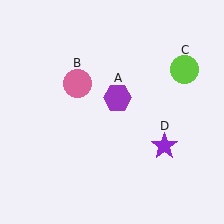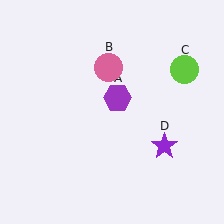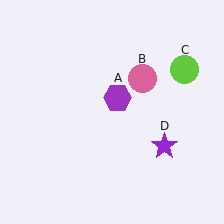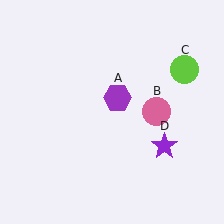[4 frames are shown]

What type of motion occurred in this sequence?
The pink circle (object B) rotated clockwise around the center of the scene.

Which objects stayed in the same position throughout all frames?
Purple hexagon (object A) and lime circle (object C) and purple star (object D) remained stationary.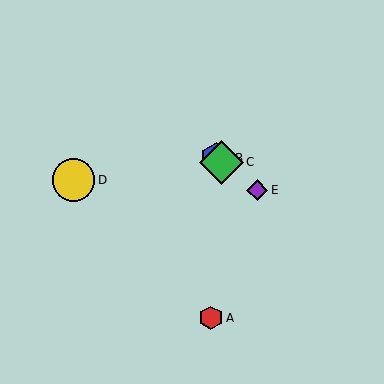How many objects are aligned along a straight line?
3 objects (B, C, E) are aligned along a straight line.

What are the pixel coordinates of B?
Object B is at (216, 158).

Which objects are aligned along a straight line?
Objects B, C, E are aligned along a straight line.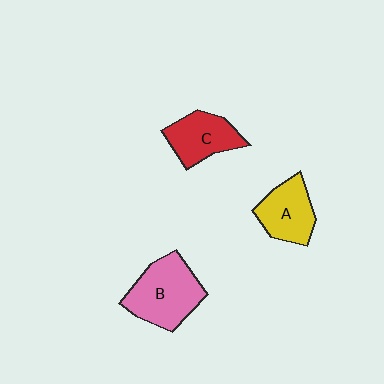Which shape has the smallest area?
Shape A (yellow).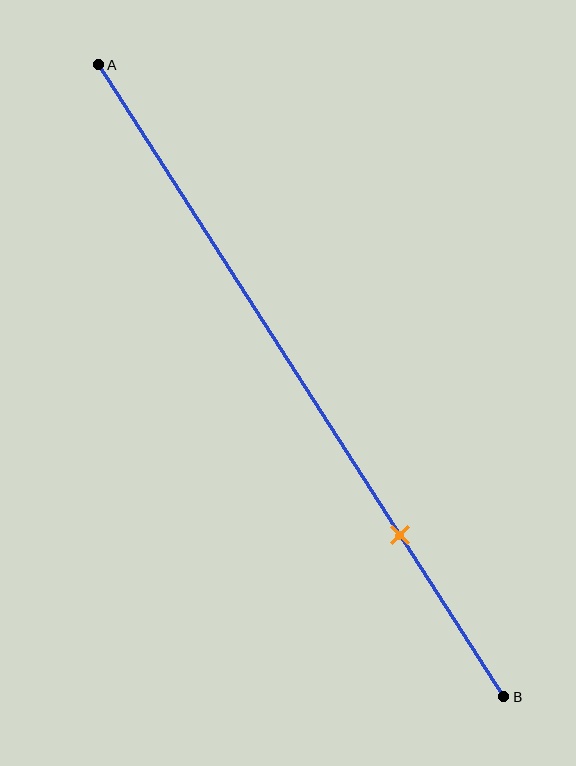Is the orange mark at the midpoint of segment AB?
No, the mark is at about 75% from A, not at the 50% midpoint.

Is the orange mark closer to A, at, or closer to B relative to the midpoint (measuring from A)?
The orange mark is closer to point B than the midpoint of segment AB.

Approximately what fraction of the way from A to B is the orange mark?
The orange mark is approximately 75% of the way from A to B.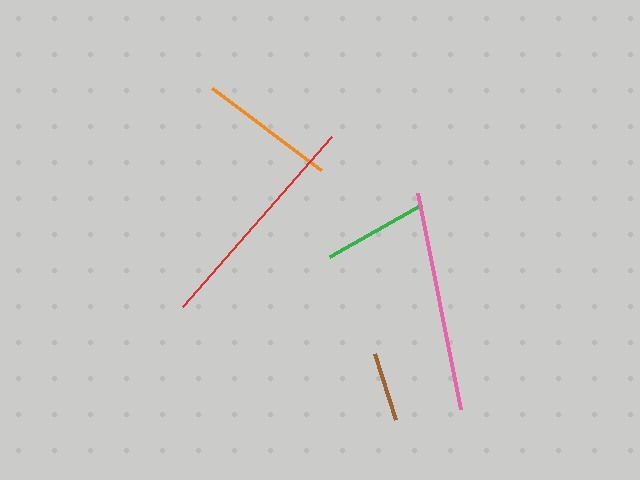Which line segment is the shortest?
The brown line is the shortest at approximately 69 pixels.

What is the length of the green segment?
The green segment is approximately 106 pixels long.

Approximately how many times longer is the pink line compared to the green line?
The pink line is approximately 2.1 times the length of the green line.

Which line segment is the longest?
The red line is the longest at approximately 226 pixels.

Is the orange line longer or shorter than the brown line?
The orange line is longer than the brown line.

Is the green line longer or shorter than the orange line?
The orange line is longer than the green line.